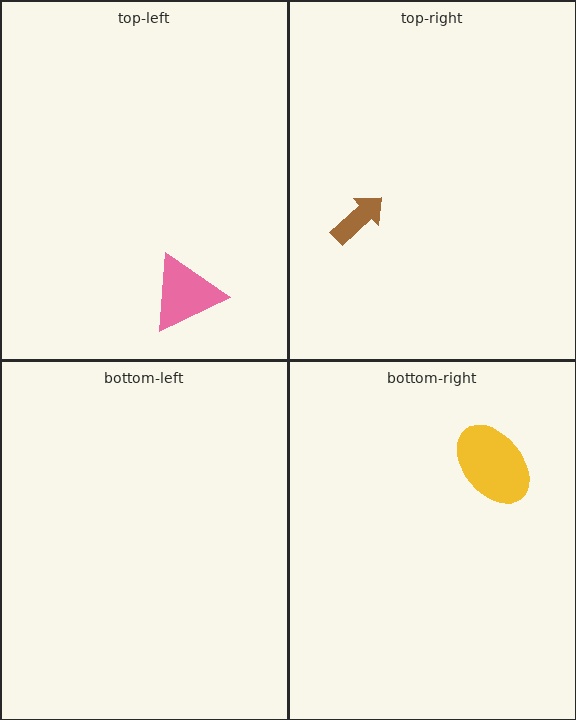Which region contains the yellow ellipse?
The bottom-right region.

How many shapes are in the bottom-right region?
1.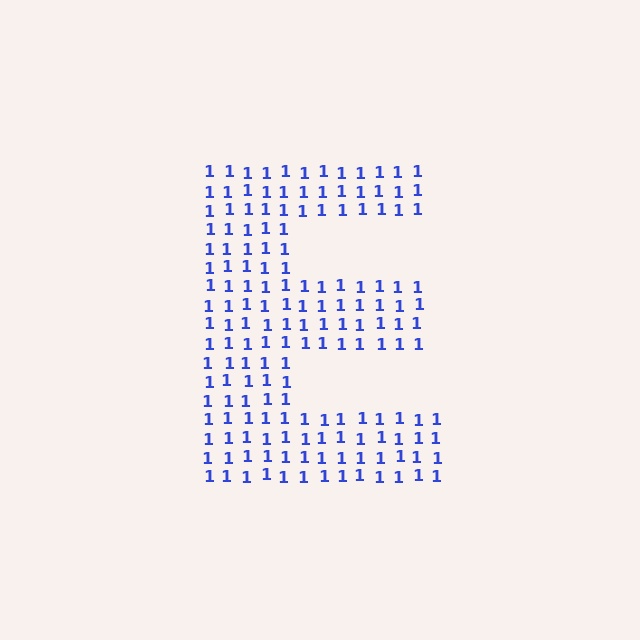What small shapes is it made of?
It is made of small digit 1's.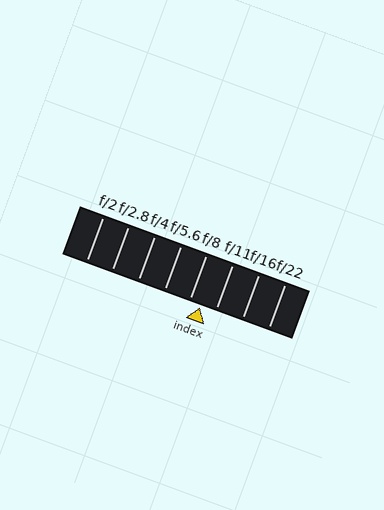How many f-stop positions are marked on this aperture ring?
There are 8 f-stop positions marked.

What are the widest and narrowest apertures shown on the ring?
The widest aperture shown is f/2 and the narrowest is f/22.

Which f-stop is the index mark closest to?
The index mark is closest to f/8.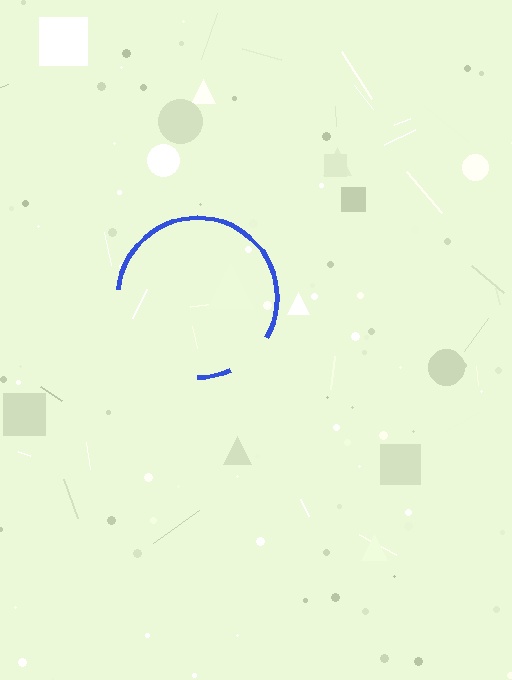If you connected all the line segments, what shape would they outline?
They would outline a circle.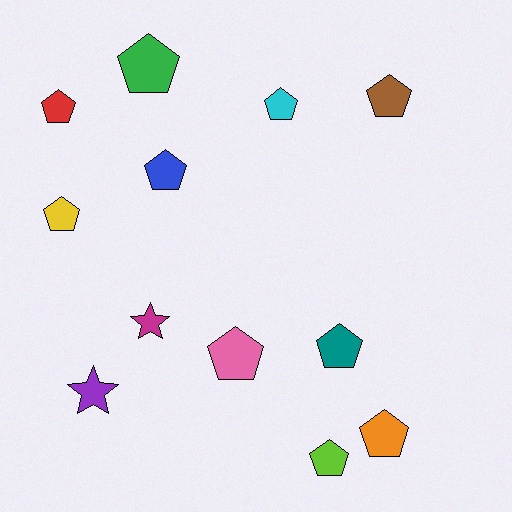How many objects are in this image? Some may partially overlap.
There are 12 objects.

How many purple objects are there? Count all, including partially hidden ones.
There is 1 purple object.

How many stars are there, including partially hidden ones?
There are 2 stars.